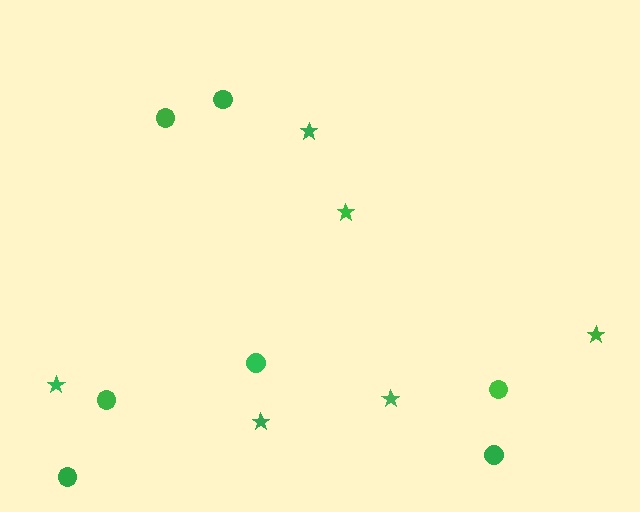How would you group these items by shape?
There are 2 groups: one group of stars (6) and one group of circles (7).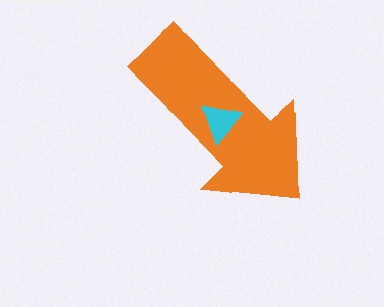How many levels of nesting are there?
2.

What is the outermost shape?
The orange arrow.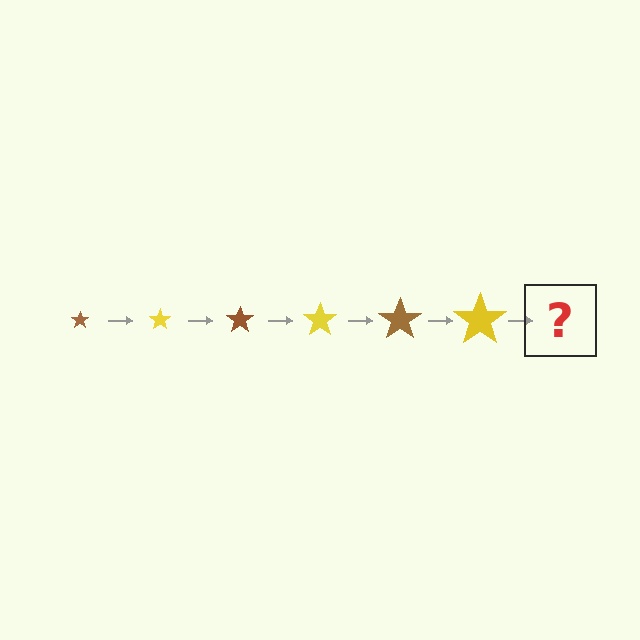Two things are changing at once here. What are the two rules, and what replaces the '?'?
The two rules are that the star grows larger each step and the color cycles through brown and yellow. The '?' should be a brown star, larger than the previous one.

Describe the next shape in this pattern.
It should be a brown star, larger than the previous one.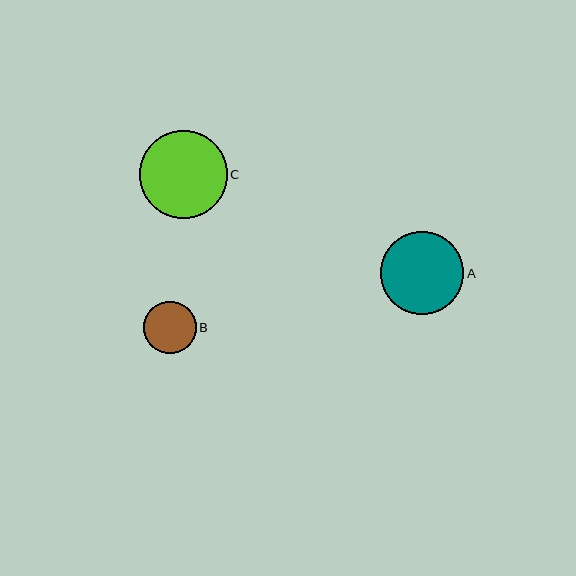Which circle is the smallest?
Circle B is the smallest with a size of approximately 53 pixels.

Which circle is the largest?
Circle C is the largest with a size of approximately 88 pixels.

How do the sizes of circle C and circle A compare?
Circle C and circle A are approximately the same size.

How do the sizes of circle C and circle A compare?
Circle C and circle A are approximately the same size.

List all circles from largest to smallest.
From largest to smallest: C, A, B.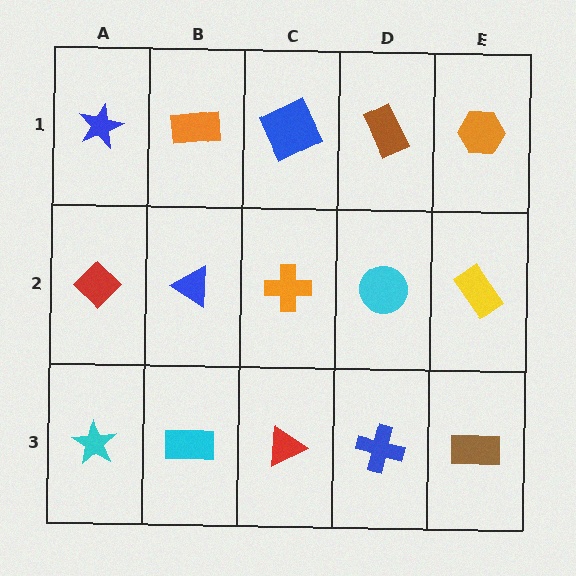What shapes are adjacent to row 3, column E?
A yellow rectangle (row 2, column E), a blue cross (row 3, column D).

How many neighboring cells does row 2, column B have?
4.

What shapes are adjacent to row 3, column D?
A cyan circle (row 2, column D), a red triangle (row 3, column C), a brown rectangle (row 3, column E).